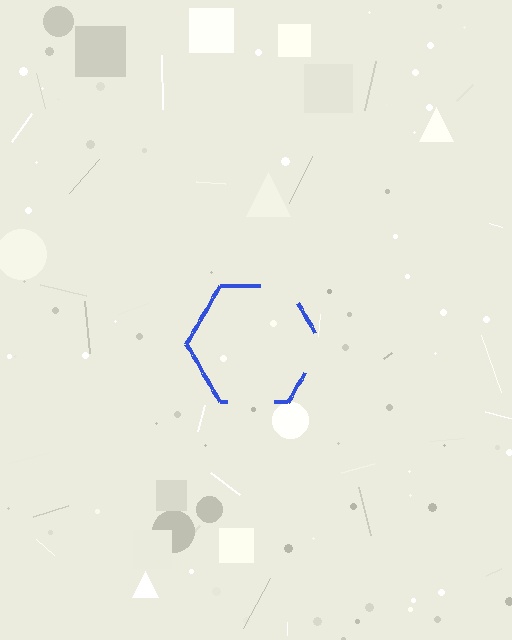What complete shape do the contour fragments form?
The contour fragments form a hexagon.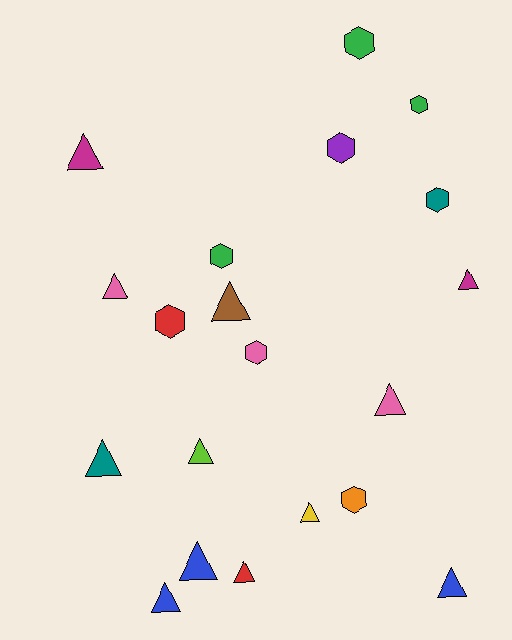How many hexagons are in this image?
There are 8 hexagons.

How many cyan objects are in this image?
There are no cyan objects.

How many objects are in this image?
There are 20 objects.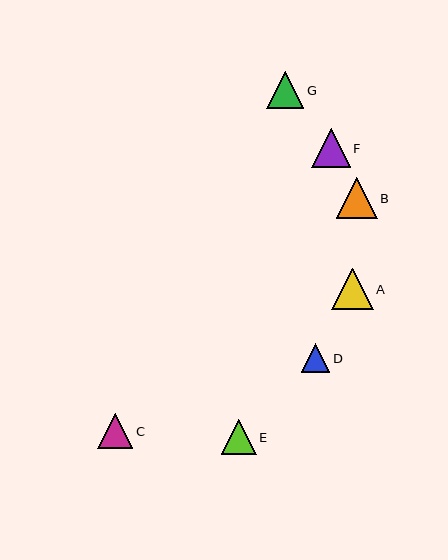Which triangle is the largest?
Triangle A is the largest with a size of approximately 42 pixels.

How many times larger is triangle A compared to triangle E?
Triangle A is approximately 1.2 times the size of triangle E.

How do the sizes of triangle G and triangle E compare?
Triangle G and triangle E are approximately the same size.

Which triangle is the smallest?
Triangle D is the smallest with a size of approximately 29 pixels.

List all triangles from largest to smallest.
From largest to smallest: A, B, F, G, C, E, D.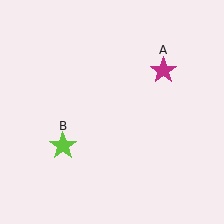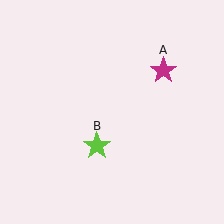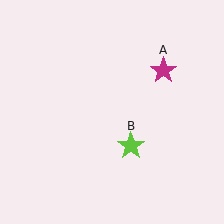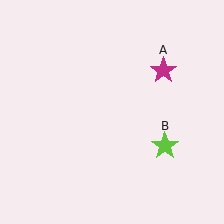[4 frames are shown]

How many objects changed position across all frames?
1 object changed position: lime star (object B).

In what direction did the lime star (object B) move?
The lime star (object B) moved right.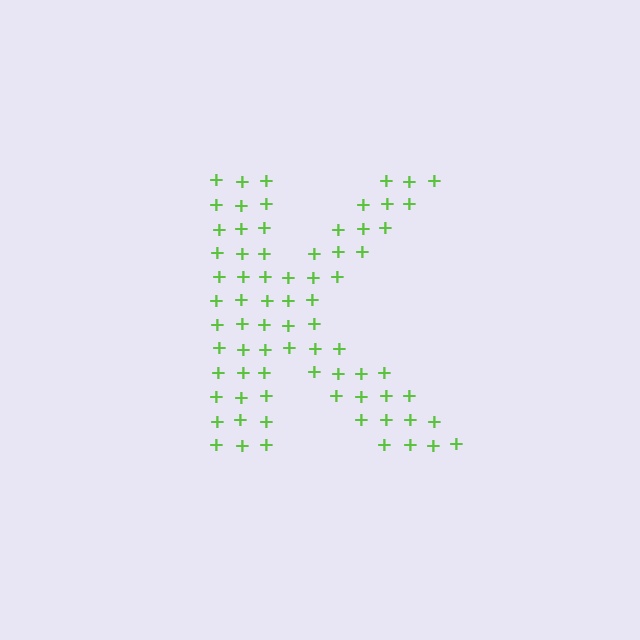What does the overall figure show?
The overall figure shows the letter K.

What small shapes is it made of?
It is made of small plus signs.